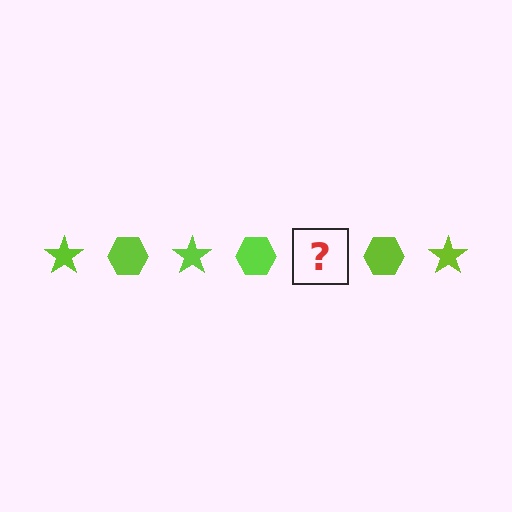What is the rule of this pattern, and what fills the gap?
The rule is that the pattern cycles through star, hexagon shapes in lime. The gap should be filled with a lime star.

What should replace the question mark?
The question mark should be replaced with a lime star.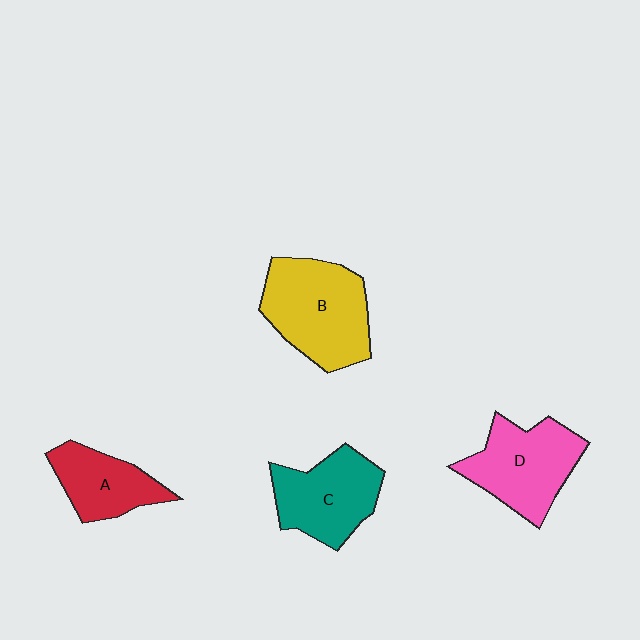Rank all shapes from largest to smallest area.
From largest to smallest: B (yellow), D (pink), C (teal), A (red).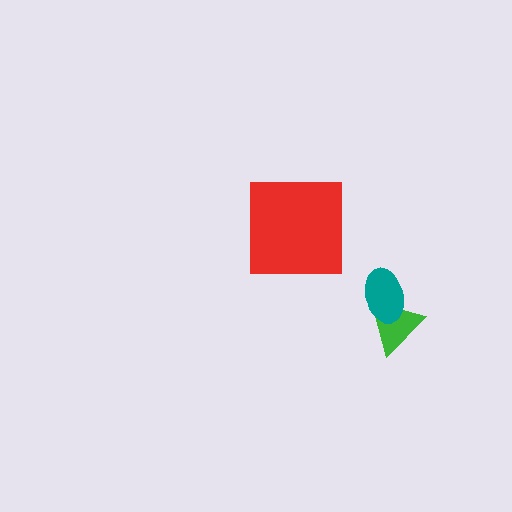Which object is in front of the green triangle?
The teal ellipse is in front of the green triangle.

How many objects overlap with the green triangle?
1 object overlaps with the green triangle.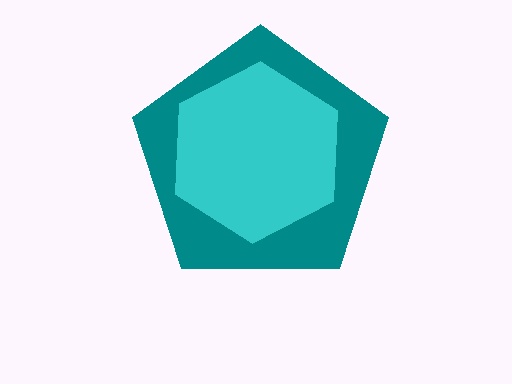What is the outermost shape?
The teal pentagon.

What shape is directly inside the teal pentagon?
The cyan hexagon.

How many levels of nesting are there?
2.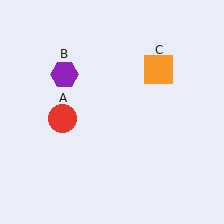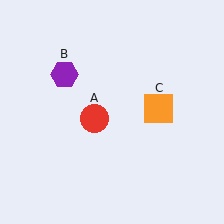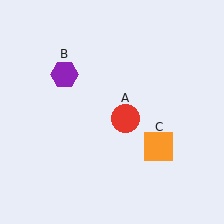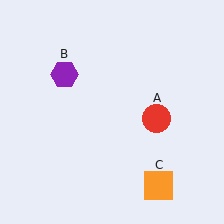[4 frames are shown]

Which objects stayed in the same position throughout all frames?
Purple hexagon (object B) remained stationary.